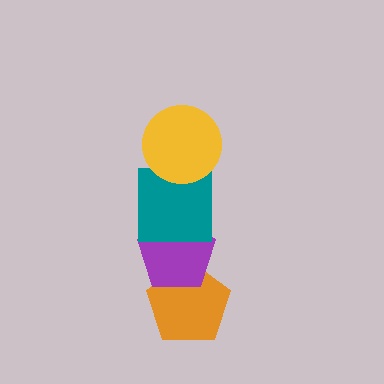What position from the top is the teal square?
The teal square is 2nd from the top.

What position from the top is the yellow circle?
The yellow circle is 1st from the top.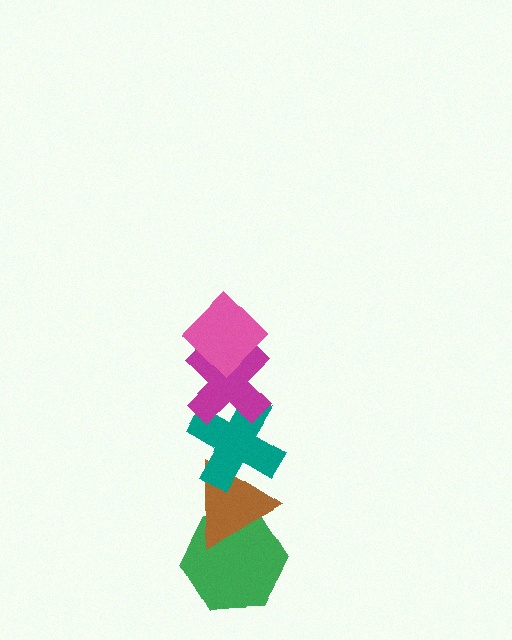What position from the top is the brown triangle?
The brown triangle is 4th from the top.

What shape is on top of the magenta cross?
The pink diamond is on top of the magenta cross.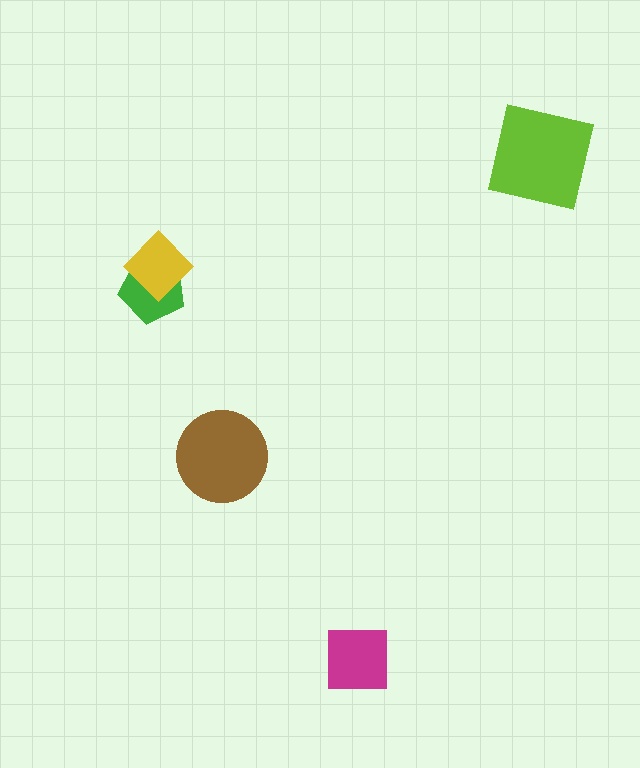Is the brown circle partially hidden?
No, no other shape covers it.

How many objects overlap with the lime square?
0 objects overlap with the lime square.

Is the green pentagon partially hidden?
Yes, it is partially covered by another shape.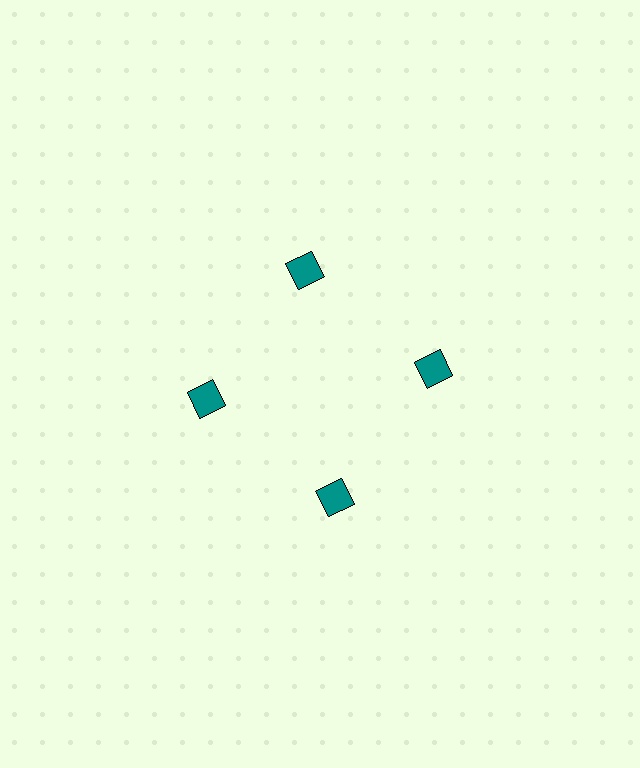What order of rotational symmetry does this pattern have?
This pattern has 4-fold rotational symmetry.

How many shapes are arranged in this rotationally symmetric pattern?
There are 4 shapes, arranged in 4 groups of 1.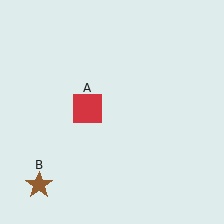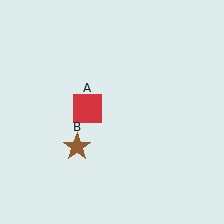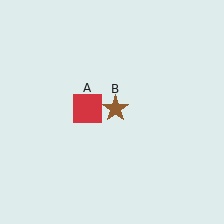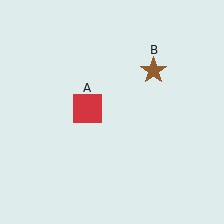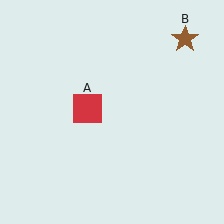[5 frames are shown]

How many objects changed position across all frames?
1 object changed position: brown star (object B).